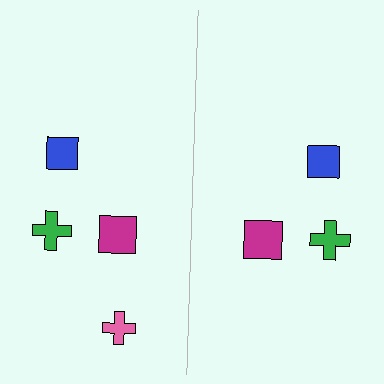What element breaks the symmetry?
A pink cross is missing from the right side.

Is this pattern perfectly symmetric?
No, the pattern is not perfectly symmetric. A pink cross is missing from the right side.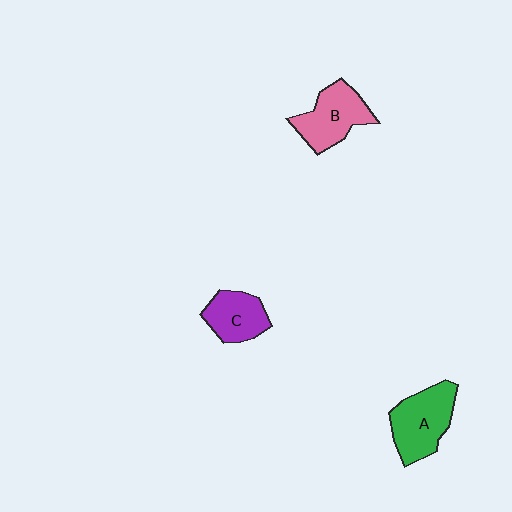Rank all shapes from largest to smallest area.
From largest to smallest: A (green), B (pink), C (purple).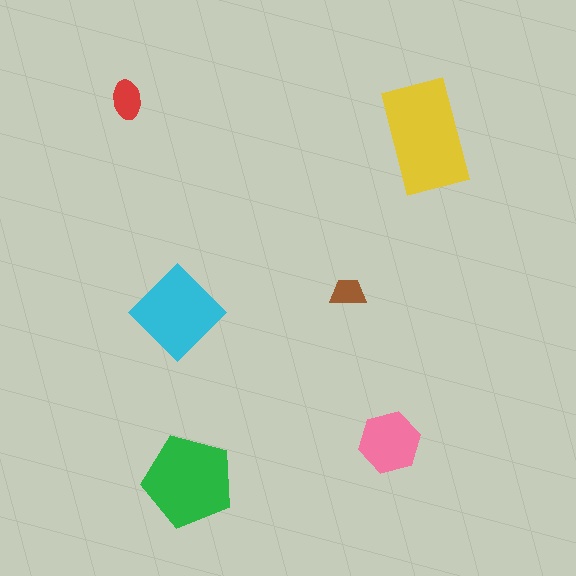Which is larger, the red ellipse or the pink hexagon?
The pink hexagon.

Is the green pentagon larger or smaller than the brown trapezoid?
Larger.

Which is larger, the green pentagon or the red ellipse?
The green pentagon.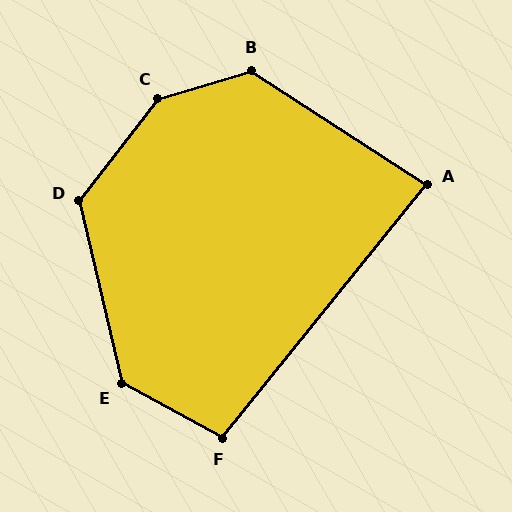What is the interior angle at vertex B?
Approximately 130 degrees (obtuse).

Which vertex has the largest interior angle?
C, at approximately 144 degrees.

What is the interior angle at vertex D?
Approximately 129 degrees (obtuse).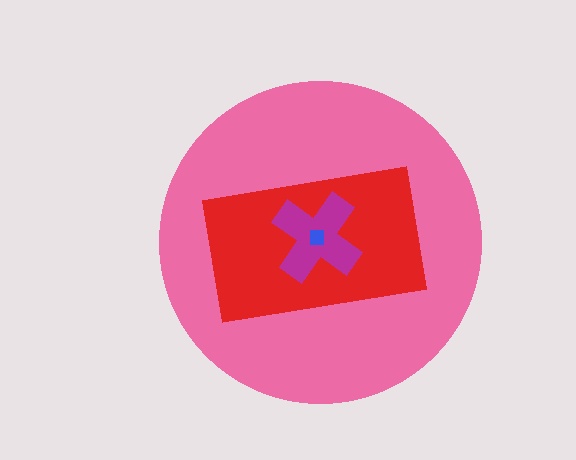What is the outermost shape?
The pink circle.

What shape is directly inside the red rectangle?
The magenta cross.